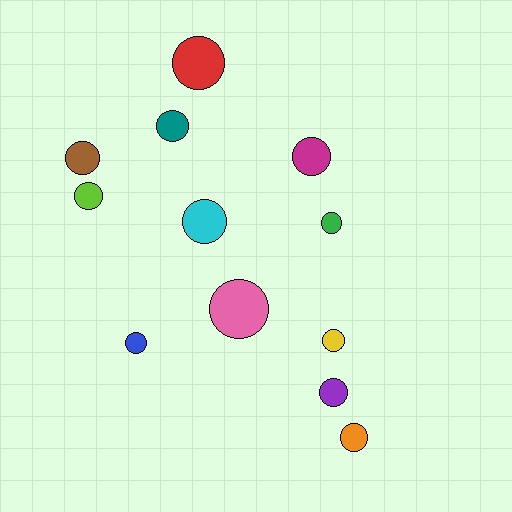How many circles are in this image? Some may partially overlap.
There are 12 circles.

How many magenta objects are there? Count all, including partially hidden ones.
There is 1 magenta object.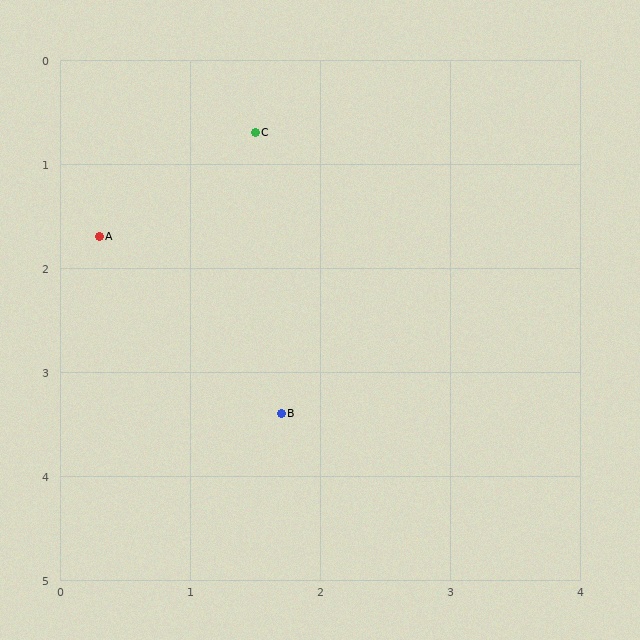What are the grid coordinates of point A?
Point A is at approximately (0.3, 1.7).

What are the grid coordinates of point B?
Point B is at approximately (1.7, 3.4).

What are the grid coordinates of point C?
Point C is at approximately (1.5, 0.7).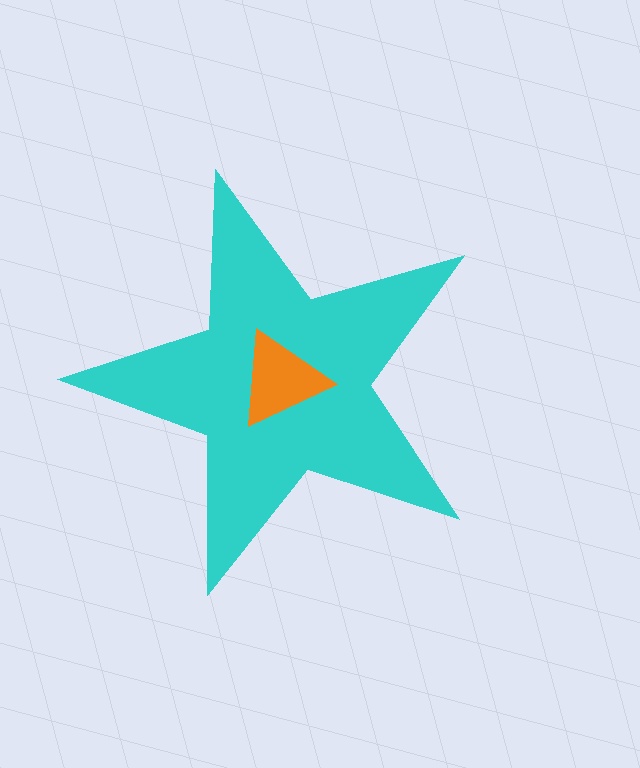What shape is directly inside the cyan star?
The orange triangle.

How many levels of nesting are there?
2.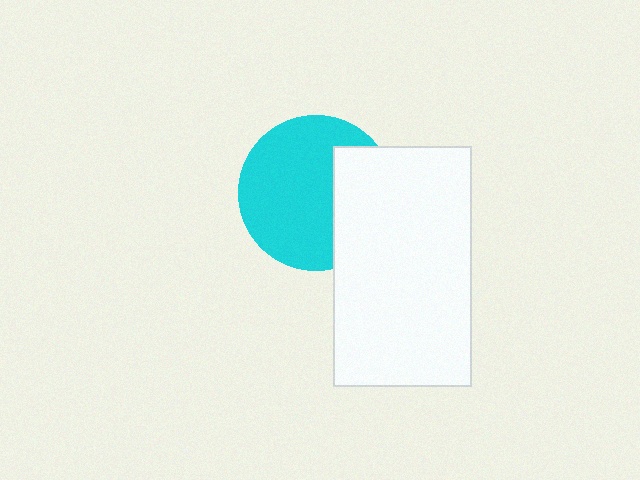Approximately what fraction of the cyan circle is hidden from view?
Roughly 32% of the cyan circle is hidden behind the white rectangle.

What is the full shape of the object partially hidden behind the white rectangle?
The partially hidden object is a cyan circle.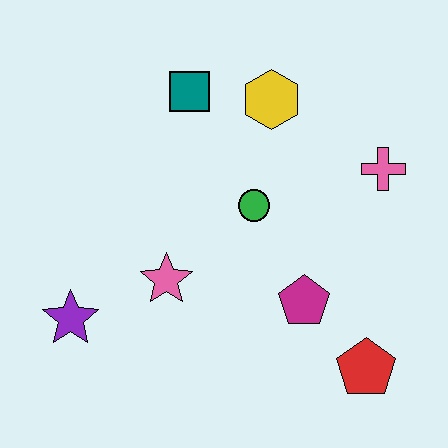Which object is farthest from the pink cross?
The purple star is farthest from the pink cross.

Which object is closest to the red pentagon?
The magenta pentagon is closest to the red pentagon.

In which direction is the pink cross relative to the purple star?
The pink cross is to the right of the purple star.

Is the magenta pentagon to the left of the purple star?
No